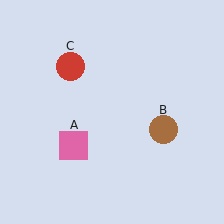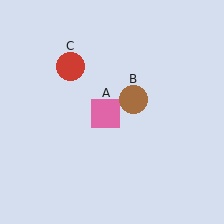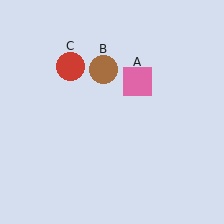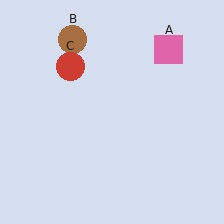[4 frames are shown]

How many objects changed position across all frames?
2 objects changed position: pink square (object A), brown circle (object B).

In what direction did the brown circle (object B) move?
The brown circle (object B) moved up and to the left.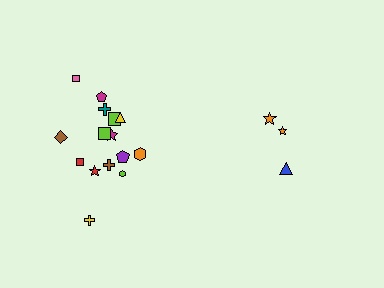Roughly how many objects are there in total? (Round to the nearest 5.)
Roughly 20 objects in total.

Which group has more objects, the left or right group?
The left group.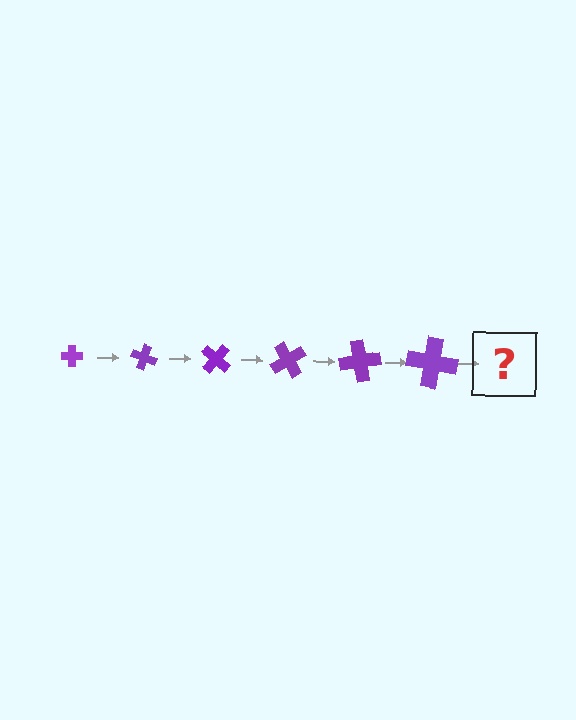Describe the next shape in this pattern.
It should be a cross, larger than the previous one and rotated 120 degrees from the start.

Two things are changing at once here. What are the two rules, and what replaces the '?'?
The two rules are that the cross grows larger each step and it rotates 20 degrees each step. The '?' should be a cross, larger than the previous one and rotated 120 degrees from the start.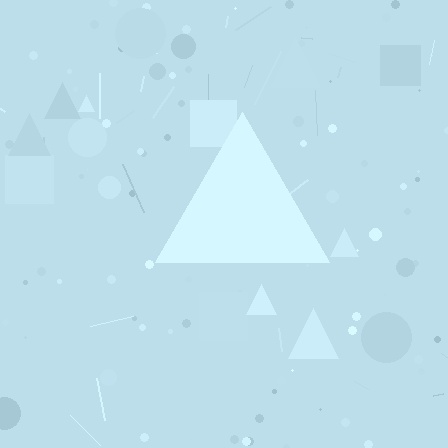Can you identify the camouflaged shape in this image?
The camouflaged shape is a triangle.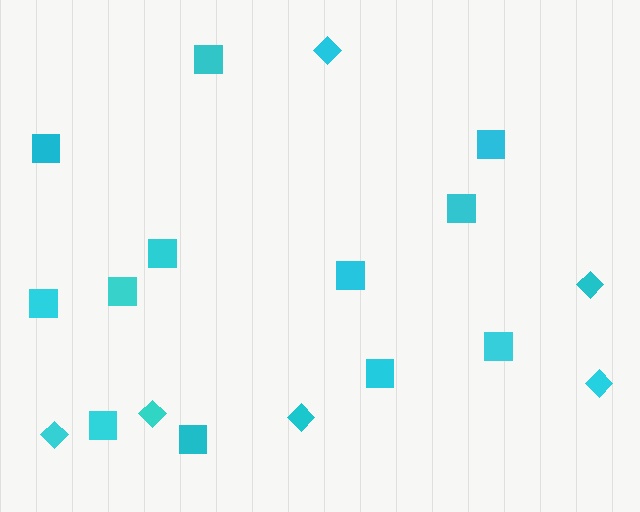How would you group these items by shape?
There are 2 groups: one group of squares (12) and one group of diamonds (6).